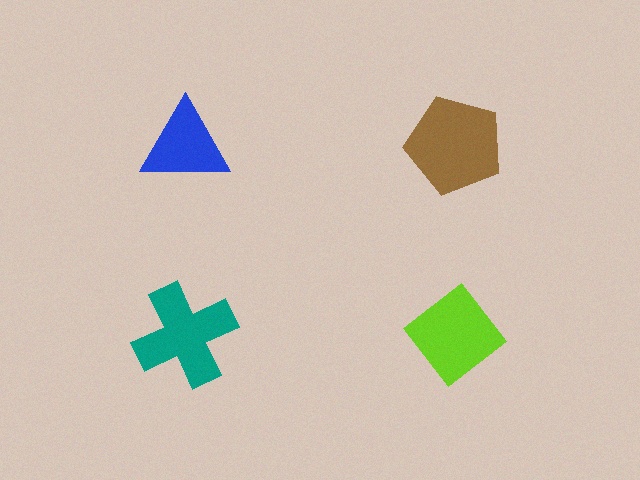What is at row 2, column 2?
A lime diamond.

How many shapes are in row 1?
2 shapes.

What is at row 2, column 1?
A teal cross.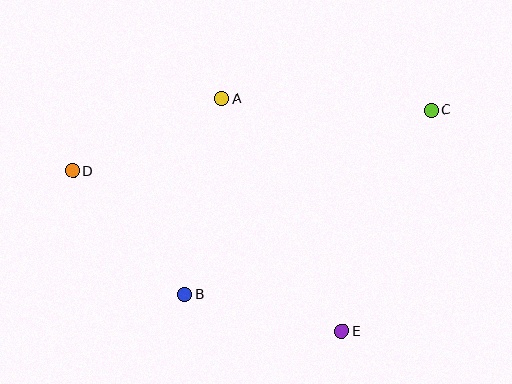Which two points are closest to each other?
Points B and E are closest to each other.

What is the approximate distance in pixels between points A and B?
The distance between A and B is approximately 199 pixels.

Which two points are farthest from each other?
Points C and D are farthest from each other.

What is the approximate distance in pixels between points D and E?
The distance between D and E is approximately 313 pixels.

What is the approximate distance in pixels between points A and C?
The distance between A and C is approximately 209 pixels.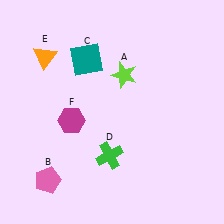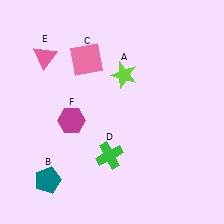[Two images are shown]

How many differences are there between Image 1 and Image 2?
There are 3 differences between the two images.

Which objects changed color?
B changed from pink to teal. C changed from teal to pink. E changed from orange to pink.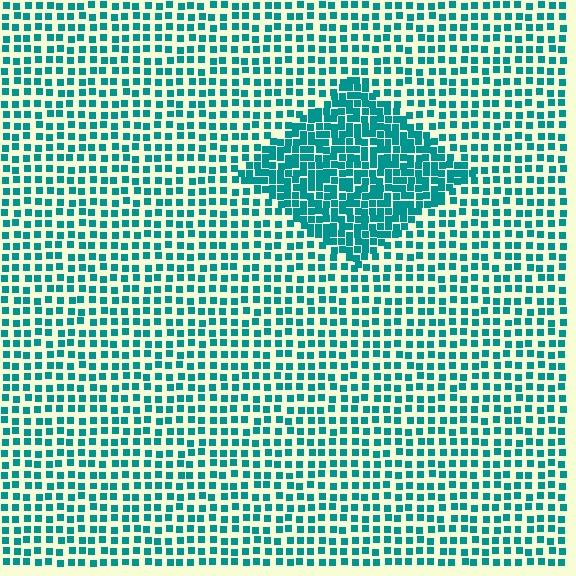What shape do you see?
I see a diamond.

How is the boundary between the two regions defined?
The boundary is defined by a change in element density (approximately 2.0x ratio). All elements are the same color, size, and shape.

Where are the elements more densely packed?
The elements are more densely packed inside the diamond boundary.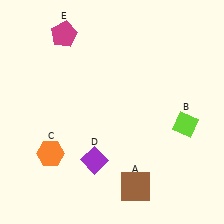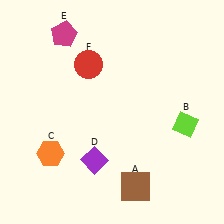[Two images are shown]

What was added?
A red circle (F) was added in Image 2.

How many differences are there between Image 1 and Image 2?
There is 1 difference between the two images.